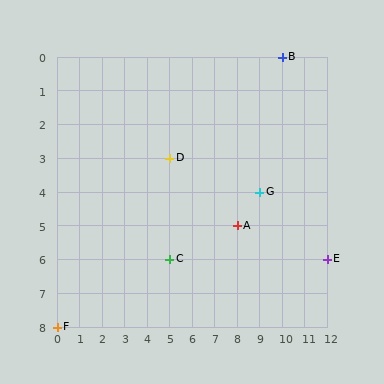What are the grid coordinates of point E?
Point E is at grid coordinates (12, 6).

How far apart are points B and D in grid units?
Points B and D are 5 columns and 3 rows apart (about 5.8 grid units diagonally).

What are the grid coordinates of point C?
Point C is at grid coordinates (5, 6).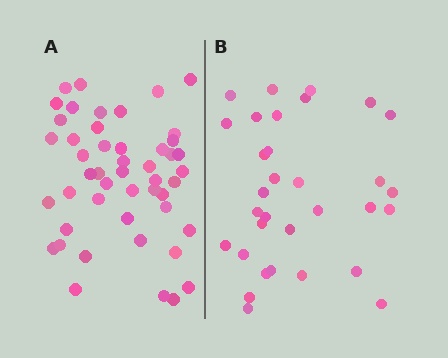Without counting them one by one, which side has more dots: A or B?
Region A (the left region) has more dots.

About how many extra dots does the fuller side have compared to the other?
Region A has approximately 15 more dots than region B.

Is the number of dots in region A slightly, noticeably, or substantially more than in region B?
Region A has substantially more. The ratio is roughly 1.5 to 1.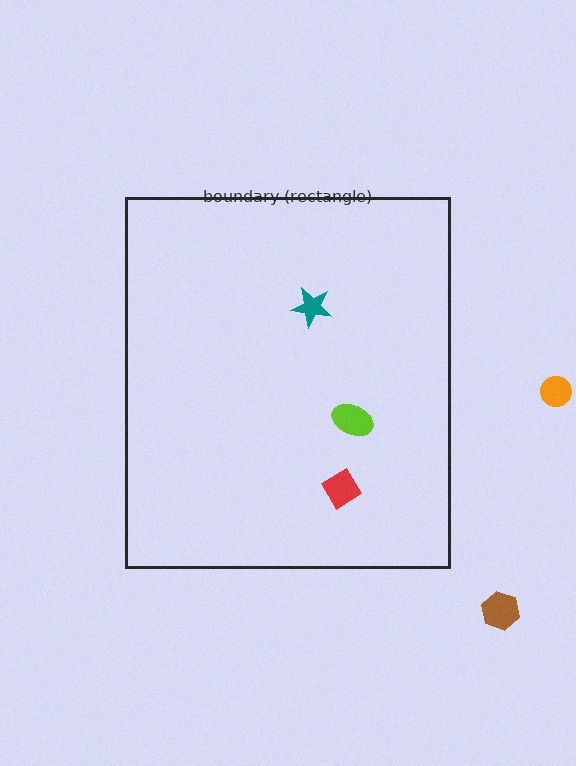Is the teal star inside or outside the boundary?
Inside.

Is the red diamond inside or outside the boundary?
Inside.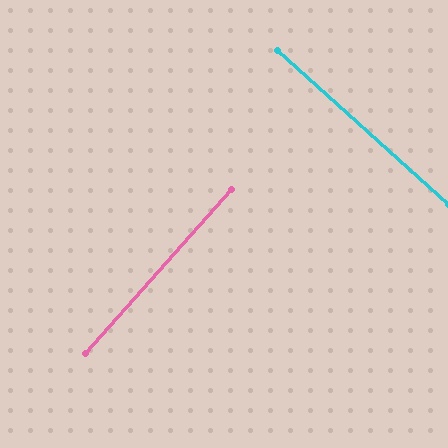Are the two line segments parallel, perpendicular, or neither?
Perpendicular — they meet at approximately 90°.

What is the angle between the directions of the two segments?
Approximately 90 degrees.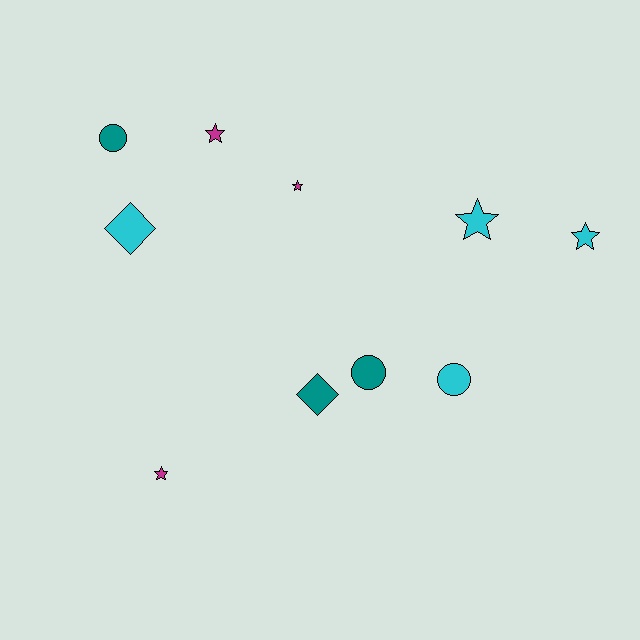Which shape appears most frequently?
Star, with 5 objects.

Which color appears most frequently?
Cyan, with 4 objects.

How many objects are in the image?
There are 10 objects.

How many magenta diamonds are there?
There are no magenta diamonds.